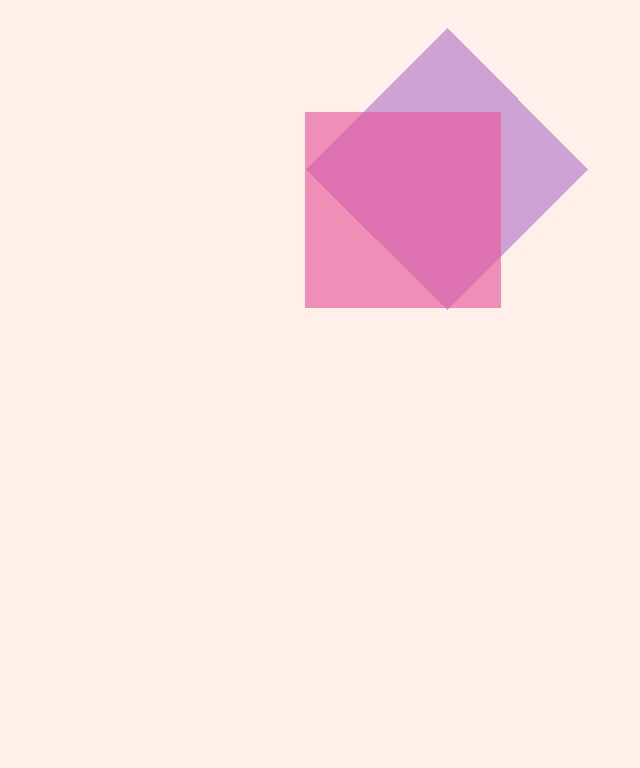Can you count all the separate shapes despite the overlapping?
Yes, there are 2 separate shapes.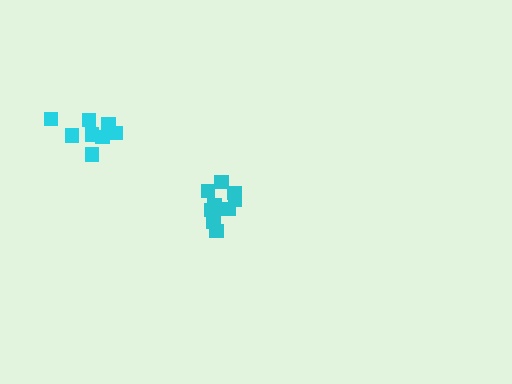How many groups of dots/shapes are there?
There are 2 groups.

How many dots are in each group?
Group 1: 10 dots, Group 2: 8 dots (18 total).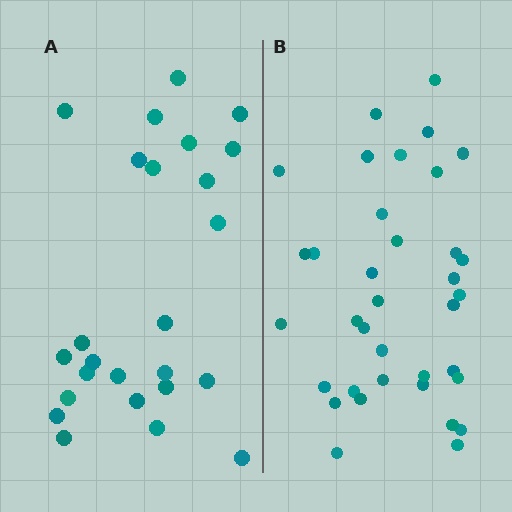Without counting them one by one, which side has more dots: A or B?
Region B (the right region) has more dots.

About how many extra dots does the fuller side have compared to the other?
Region B has roughly 12 or so more dots than region A.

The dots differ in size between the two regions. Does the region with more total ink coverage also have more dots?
No. Region A has more total ink coverage because its dots are larger, but region B actually contains more individual dots. Total area can be misleading — the number of items is what matters here.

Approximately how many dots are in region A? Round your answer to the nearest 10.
About 20 dots. (The exact count is 25, which rounds to 20.)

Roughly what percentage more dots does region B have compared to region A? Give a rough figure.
About 45% more.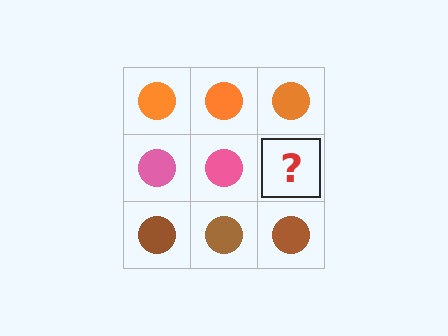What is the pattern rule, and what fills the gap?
The rule is that each row has a consistent color. The gap should be filled with a pink circle.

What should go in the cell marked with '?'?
The missing cell should contain a pink circle.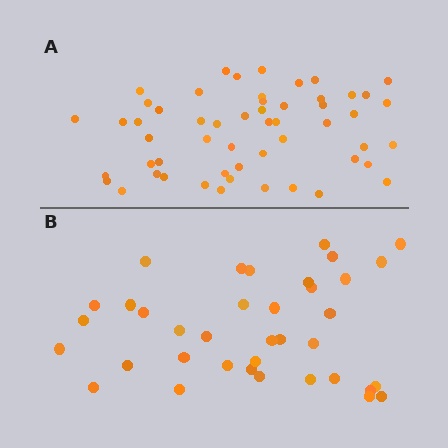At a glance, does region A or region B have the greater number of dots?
Region A (the top region) has more dots.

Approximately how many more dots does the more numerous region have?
Region A has approximately 15 more dots than region B.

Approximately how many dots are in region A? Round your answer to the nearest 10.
About 50 dots. (The exact count is 54, which rounds to 50.)